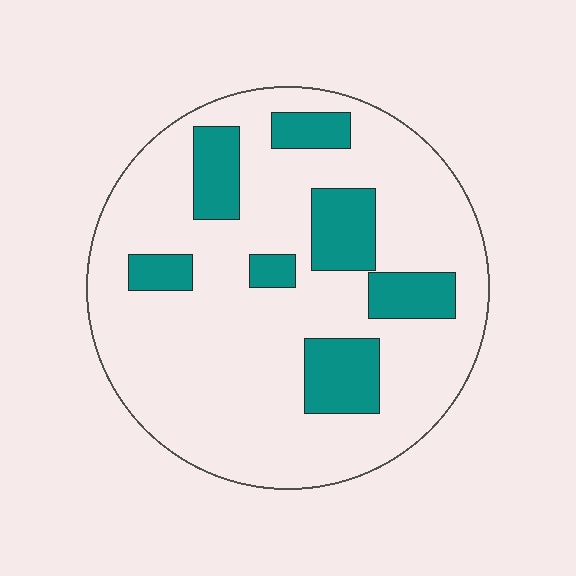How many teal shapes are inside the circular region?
7.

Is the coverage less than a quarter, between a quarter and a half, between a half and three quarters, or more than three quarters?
Less than a quarter.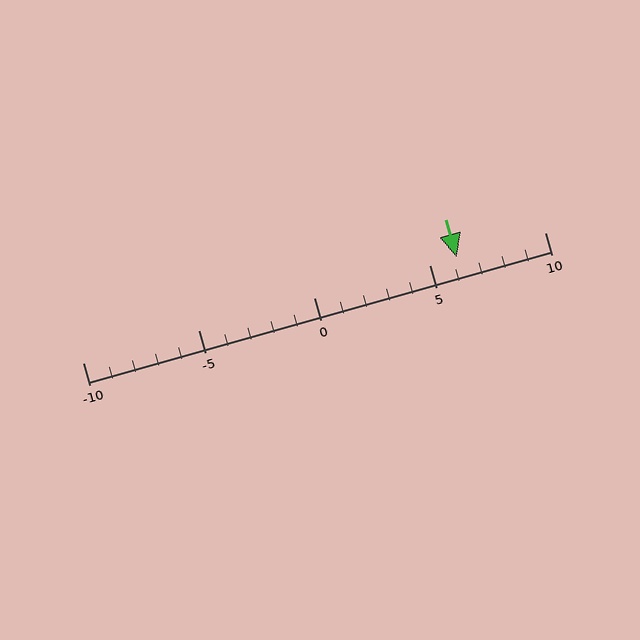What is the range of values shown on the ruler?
The ruler shows values from -10 to 10.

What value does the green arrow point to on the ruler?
The green arrow points to approximately 6.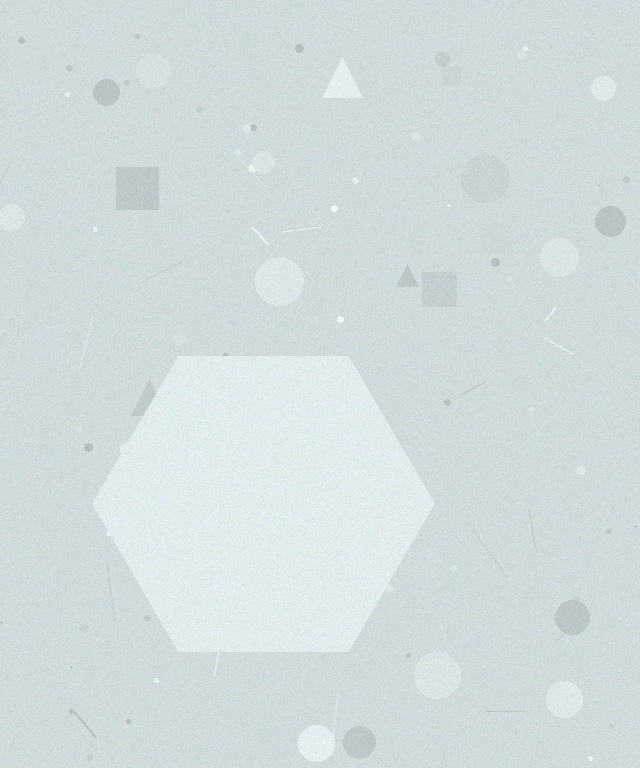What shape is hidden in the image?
A hexagon is hidden in the image.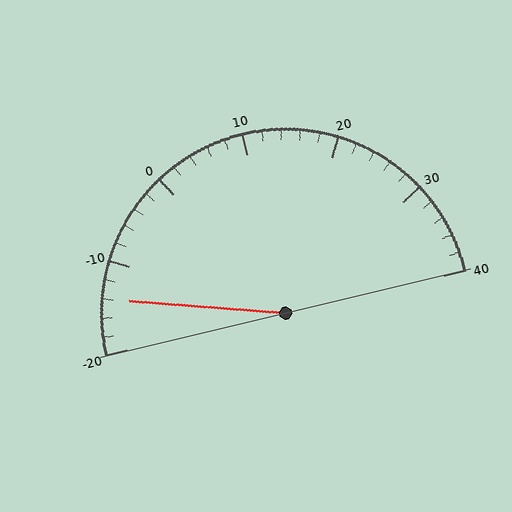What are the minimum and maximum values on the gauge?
The gauge ranges from -20 to 40.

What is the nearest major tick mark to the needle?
The nearest major tick mark is -10.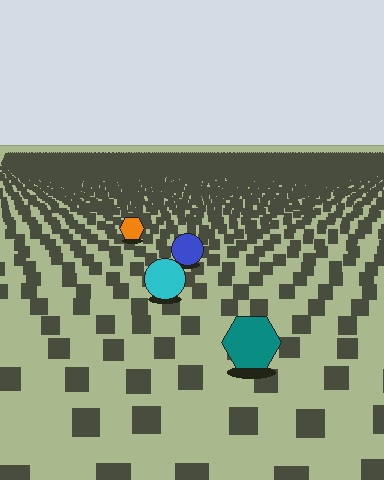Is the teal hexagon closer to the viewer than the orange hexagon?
Yes. The teal hexagon is closer — you can tell from the texture gradient: the ground texture is coarser near it.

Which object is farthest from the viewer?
The orange hexagon is farthest from the viewer. It appears smaller and the ground texture around it is denser.